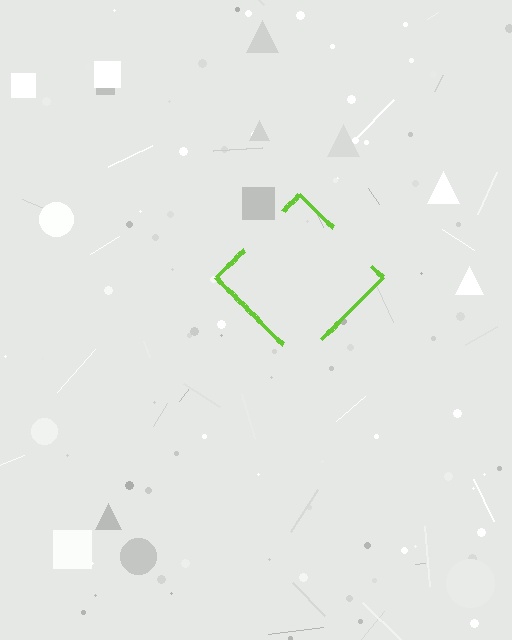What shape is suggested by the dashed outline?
The dashed outline suggests a diamond.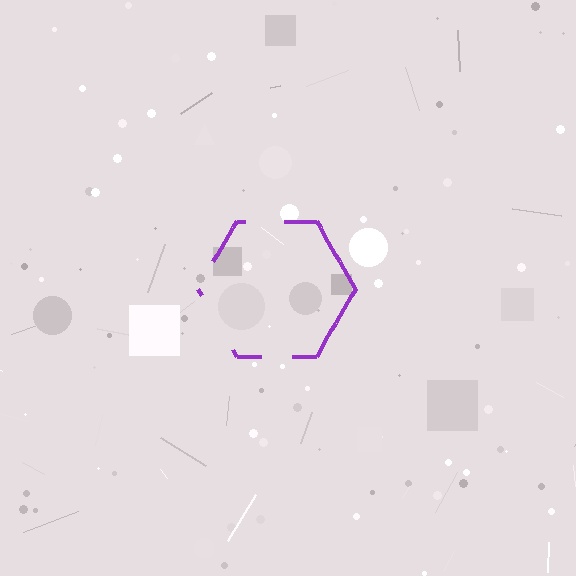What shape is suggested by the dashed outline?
The dashed outline suggests a hexagon.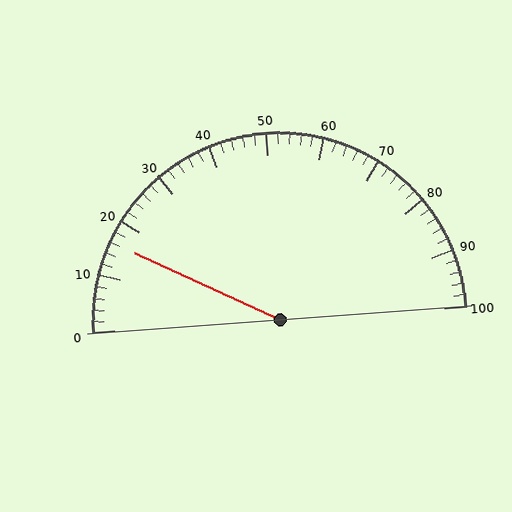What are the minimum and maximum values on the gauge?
The gauge ranges from 0 to 100.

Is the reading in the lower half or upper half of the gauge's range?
The reading is in the lower half of the range (0 to 100).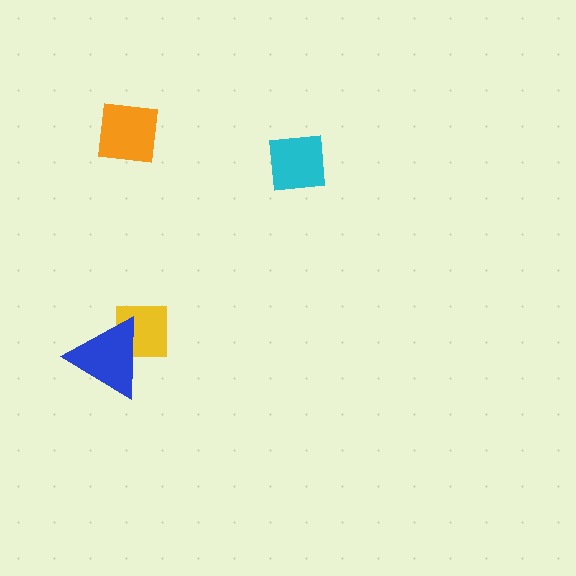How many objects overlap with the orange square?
0 objects overlap with the orange square.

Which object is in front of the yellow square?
The blue triangle is in front of the yellow square.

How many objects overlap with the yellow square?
1 object overlaps with the yellow square.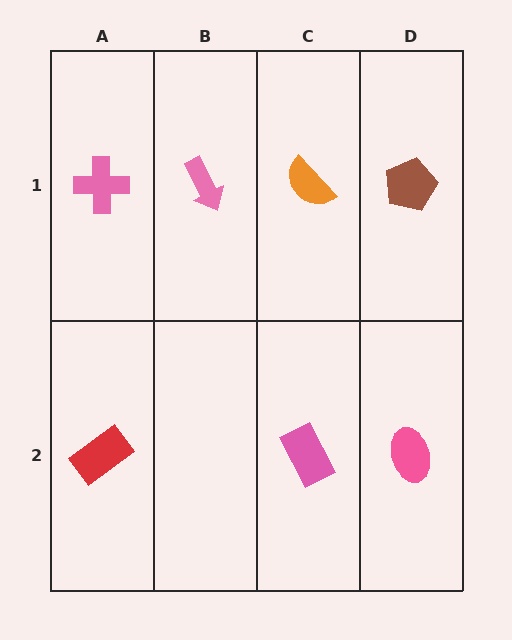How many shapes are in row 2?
3 shapes.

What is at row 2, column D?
A pink ellipse.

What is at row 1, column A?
A pink cross.